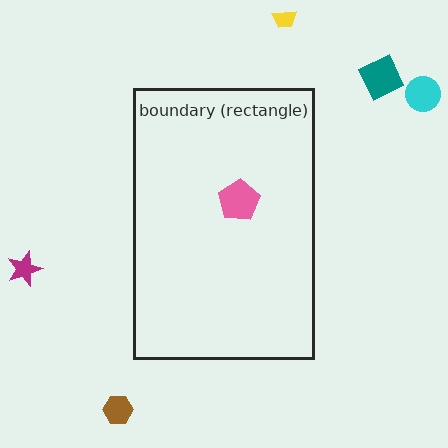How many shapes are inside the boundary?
1 inside, 5 outside.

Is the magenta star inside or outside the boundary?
Outside.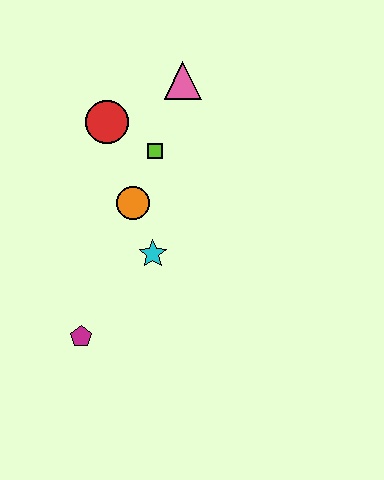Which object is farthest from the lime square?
The magenta pentagon is farthest from the lime square.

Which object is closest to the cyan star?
The orange circle is closest to the cyan star.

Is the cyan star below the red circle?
Yes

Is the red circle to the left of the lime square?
Yes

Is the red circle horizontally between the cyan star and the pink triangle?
No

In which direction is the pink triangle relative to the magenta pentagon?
The pink triangle is above the magenta pentagon.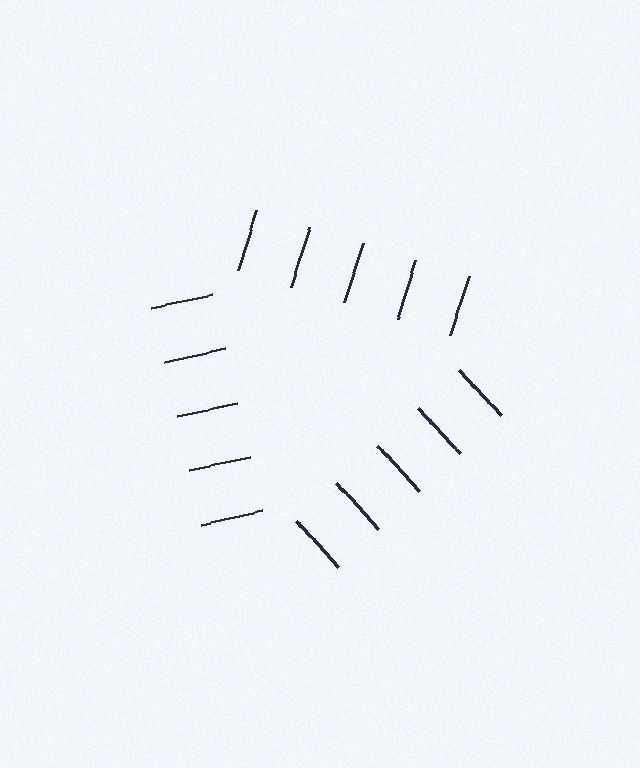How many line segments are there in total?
15 — 5 along each of the 3 edges.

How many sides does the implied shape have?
3 sides — the line-ends trace a triangle.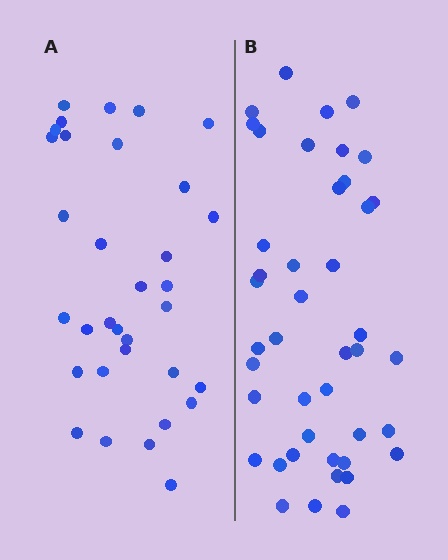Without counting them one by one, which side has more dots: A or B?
Region B (the right region) has more dots.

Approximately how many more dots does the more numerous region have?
Region B has roughly 10 or so more dots than region A.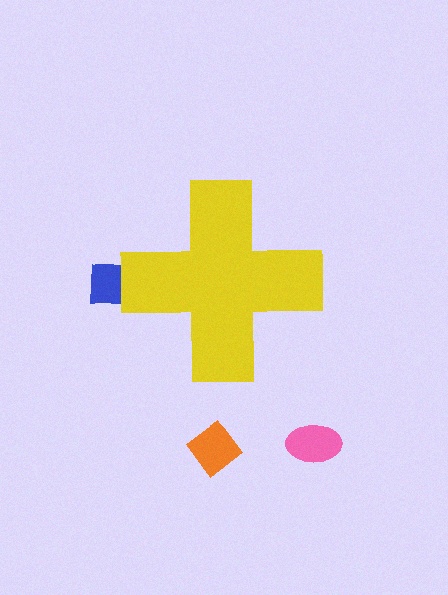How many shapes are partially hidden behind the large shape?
1 shape is partially hidden.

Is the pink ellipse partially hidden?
No, the pink ellipse is fully visible.